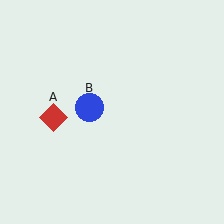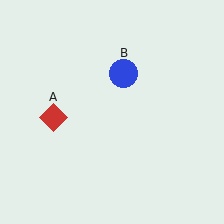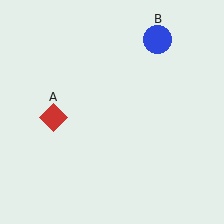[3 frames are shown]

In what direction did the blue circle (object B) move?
The blue circle (object B) moved up and to the right.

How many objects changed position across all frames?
1 object changed position: blue circle (object B).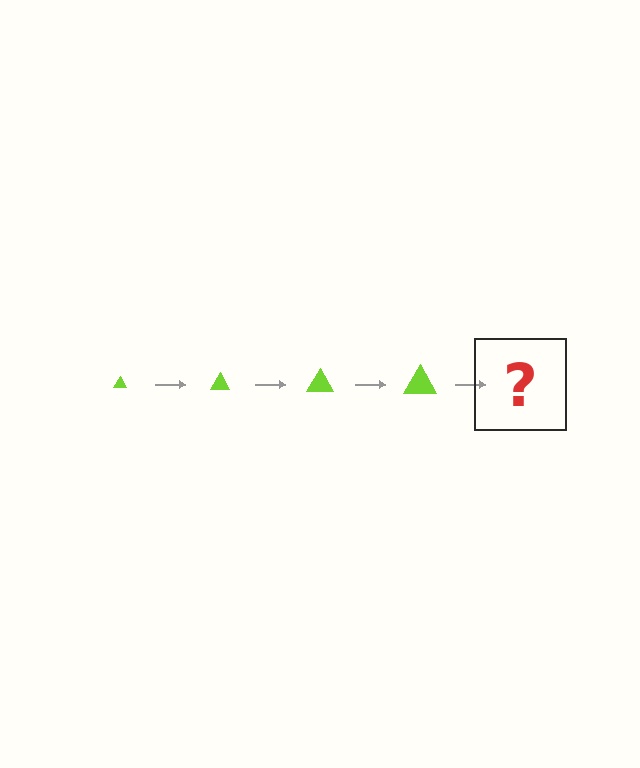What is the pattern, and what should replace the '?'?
The pattern is that the triangle gets progressively larger each step. The '?' should be a lime triangle, larger than the previous one.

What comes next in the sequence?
The next element should be a lime triangle, larger than the previous one.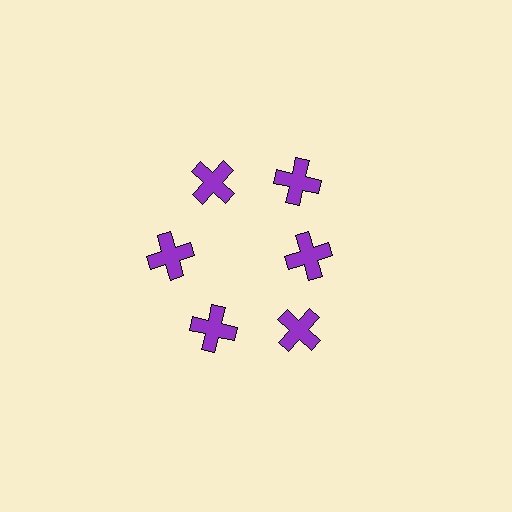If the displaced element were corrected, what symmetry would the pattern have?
It would have 6-fold rotational symmetry — the pattern would map onto itself every 60 degrees.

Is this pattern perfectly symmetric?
No. The 6 purple crosses are arranged in a ring, but one element near the 3 o'clock position is pulled inward toward the center, breaking the 6-fold rotational symmetry.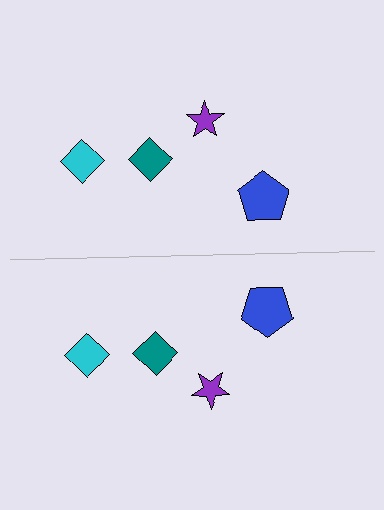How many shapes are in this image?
There are 8 shapes in this image.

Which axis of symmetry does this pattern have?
The pattern has a horizontal axis of symmetry running through the center of the image.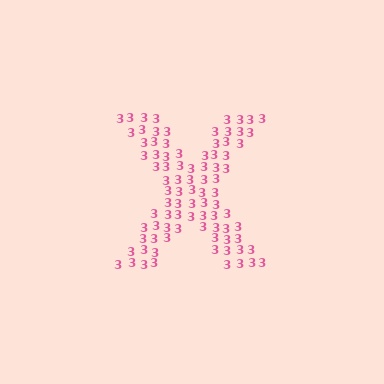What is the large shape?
The large shape is the letter X.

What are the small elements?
The small elements are digit 3's.